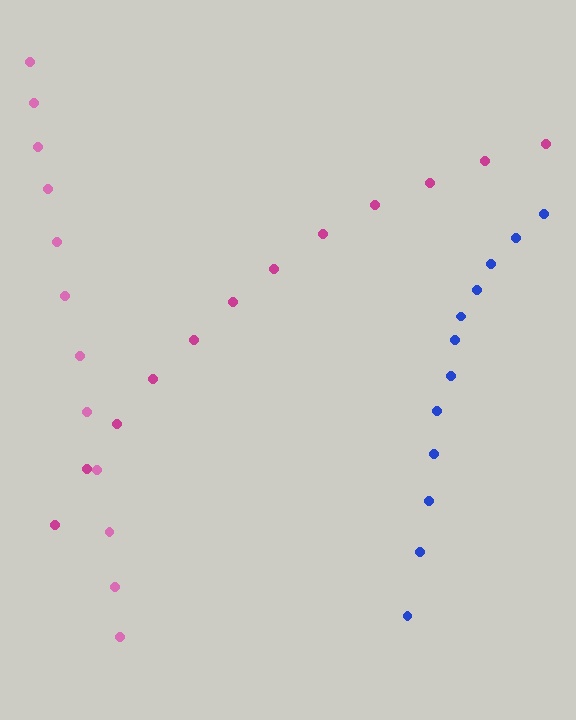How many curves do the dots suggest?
There are 3 distinct paths.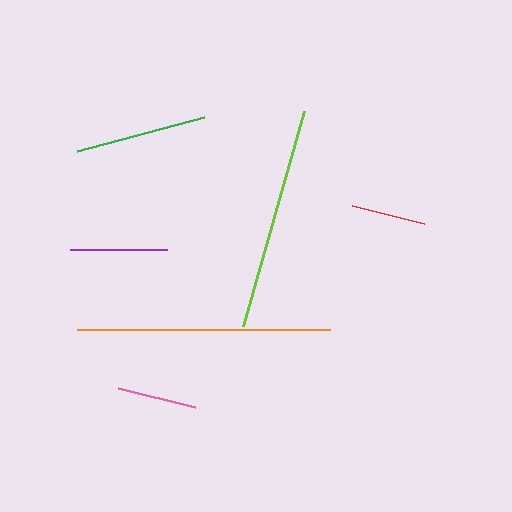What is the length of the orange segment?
The orange segment is approximately 253 pixels long.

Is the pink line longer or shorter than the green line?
The green line is longer than the pink line.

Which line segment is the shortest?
The red line is the shortest at approximately 75 pixels.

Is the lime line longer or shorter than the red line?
The lime line is longer than the red line.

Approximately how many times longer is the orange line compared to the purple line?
The orange line is approximately 2.6 times the length of the purple line.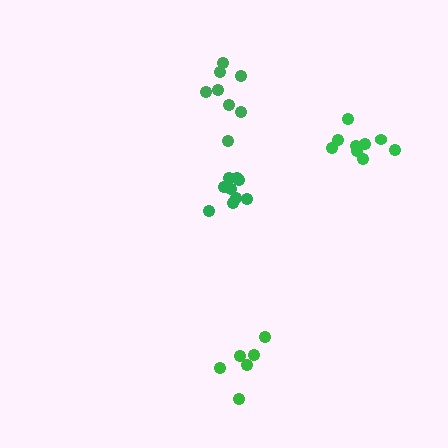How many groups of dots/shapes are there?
There are 4 groups.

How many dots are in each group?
Group 1: 9 dots, Group 2: 6 dots, Group 3: 9 dots, Group 4: 8 dots (32 total).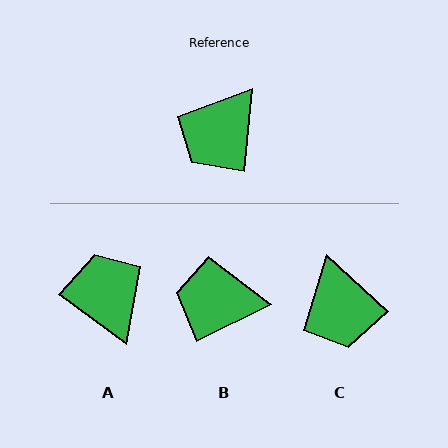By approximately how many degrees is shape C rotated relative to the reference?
Approximately 53 degrees counter-clockwise.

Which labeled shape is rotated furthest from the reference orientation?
A, about 121 degrees away.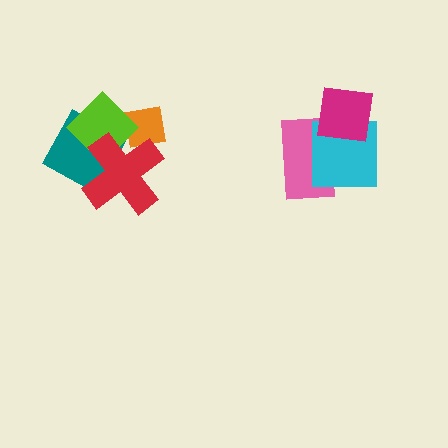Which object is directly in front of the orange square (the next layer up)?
The lime diamond is directly in front of the orange square.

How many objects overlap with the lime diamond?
3 objects overlap with the lime diamond.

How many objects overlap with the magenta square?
2 objects overlap with the magenta square.